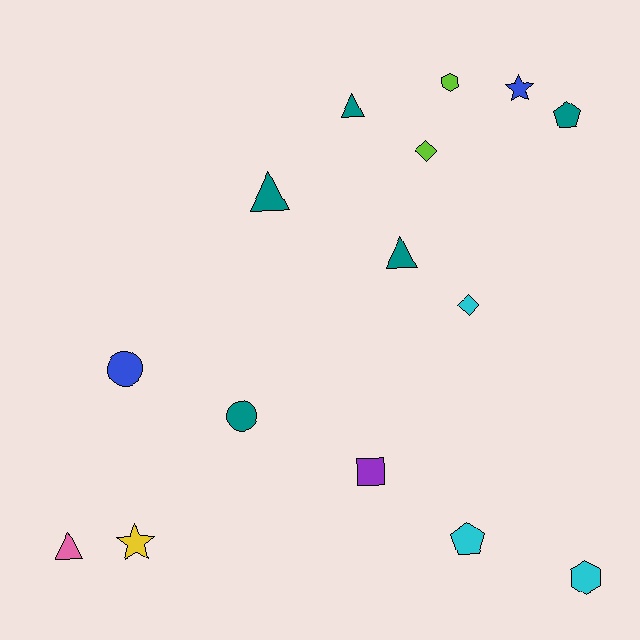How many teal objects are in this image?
There are 5 teal objects.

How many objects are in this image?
There are 15 objects.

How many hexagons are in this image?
There are 2 hexagons.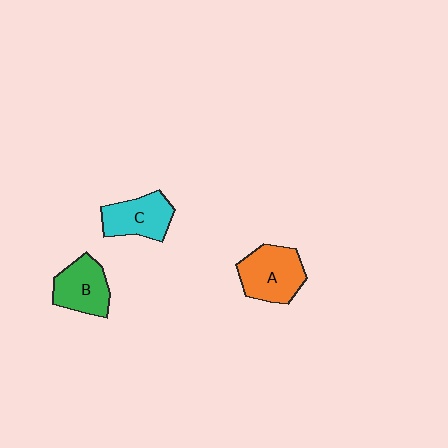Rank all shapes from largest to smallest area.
From largest to smallest: A (orange), B (green), C (cyan).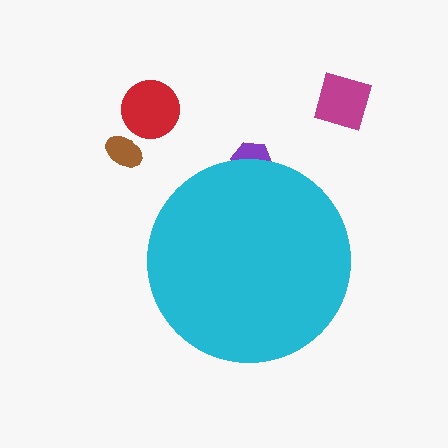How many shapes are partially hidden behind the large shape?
1 shape is partially hidden.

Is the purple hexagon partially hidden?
Yes, the purple hexagon is partially hidden behind the cyan circle.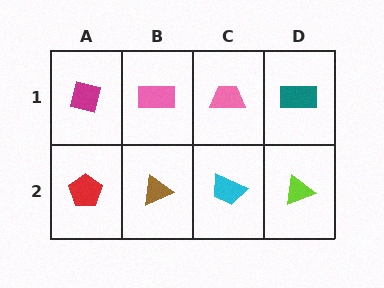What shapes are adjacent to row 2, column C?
A pink trapezoid (row 1, column C), a brown triangle (row 2, column B), a lime triangle (row 2, column D).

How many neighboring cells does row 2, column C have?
3.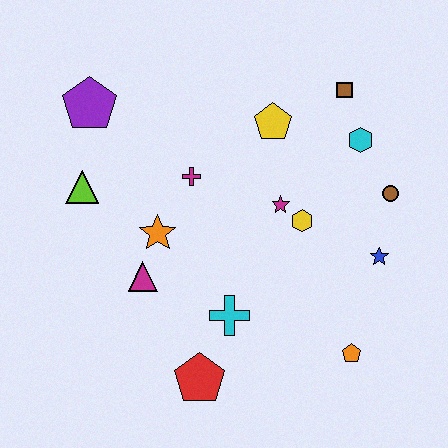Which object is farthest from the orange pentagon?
The purple pentagon is farthest from the orange pentagon.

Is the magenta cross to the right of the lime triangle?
Yes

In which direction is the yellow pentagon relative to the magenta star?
The yellow pentagon is above the magenta star.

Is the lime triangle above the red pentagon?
Yes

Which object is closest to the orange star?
The magenta triangle is closest to the orange star.